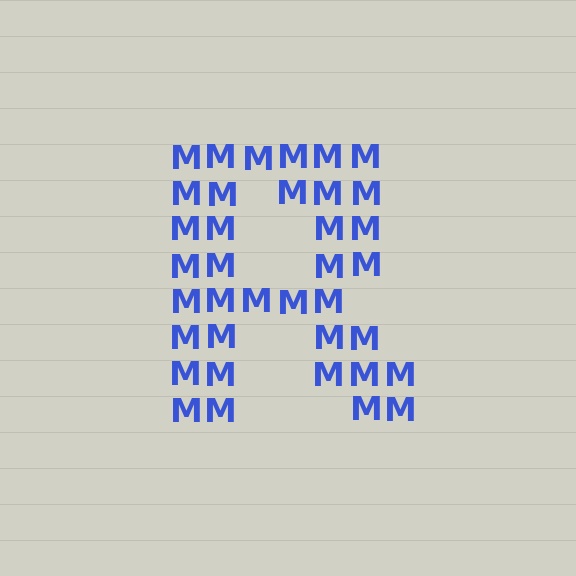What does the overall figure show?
The overall figure shows the letter R.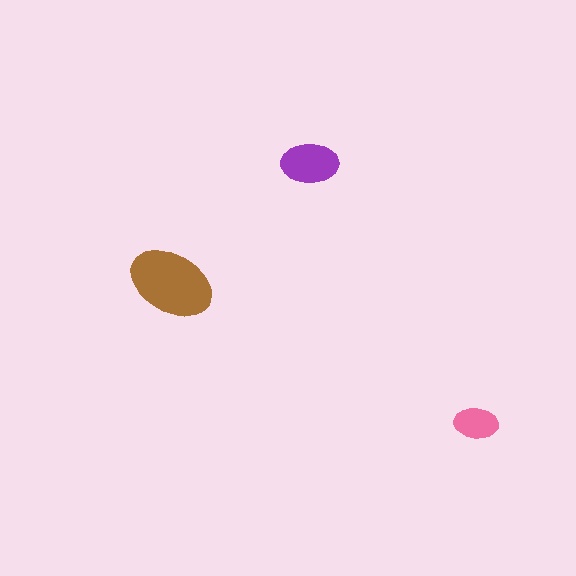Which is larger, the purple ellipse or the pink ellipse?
The purple one.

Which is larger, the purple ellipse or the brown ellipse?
The brown one.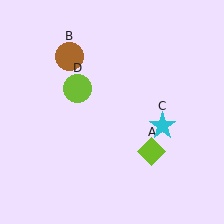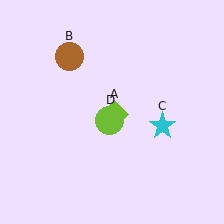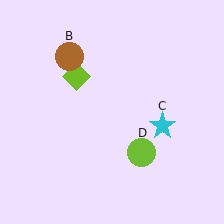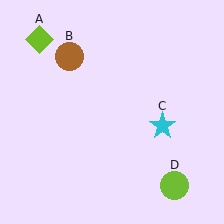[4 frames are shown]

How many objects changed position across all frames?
2 objects changed position: lime diamond (object A), lime circle (object D).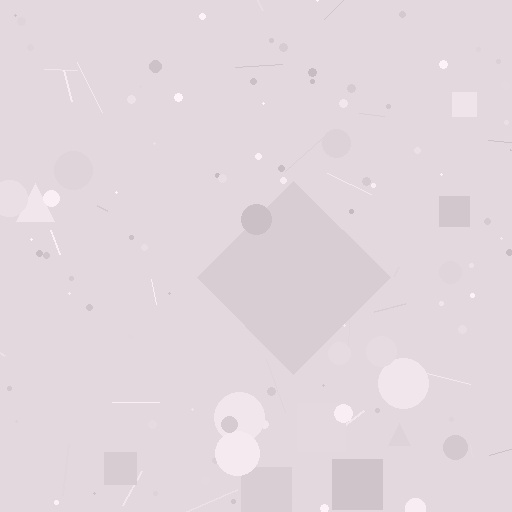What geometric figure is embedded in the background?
A diamond is embedded in the background.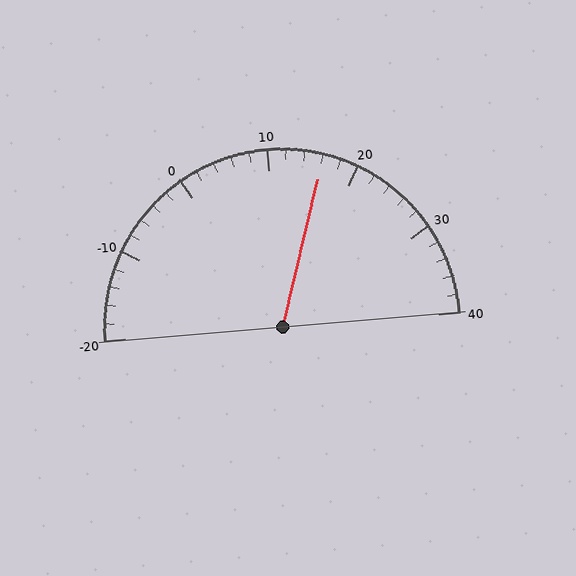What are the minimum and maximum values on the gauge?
The gauge ranges from -20 to 40.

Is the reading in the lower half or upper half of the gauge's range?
The reading is in the upper half of the range (-20 to 40).